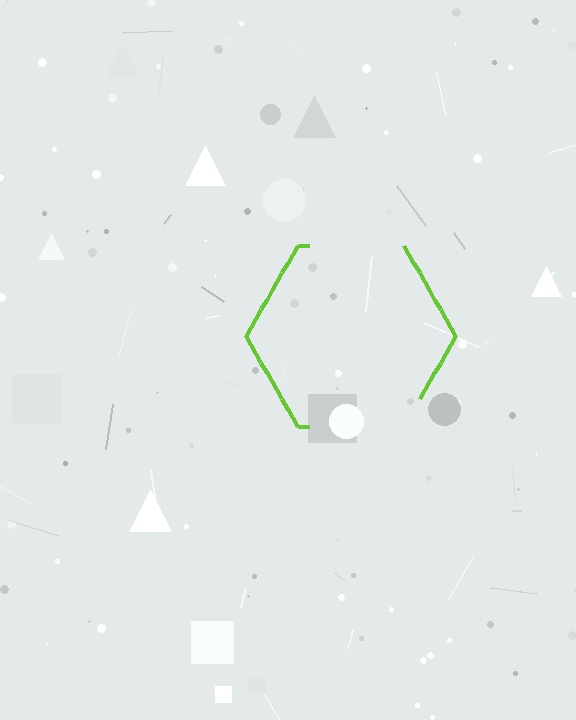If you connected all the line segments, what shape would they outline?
They would outline a hexagon.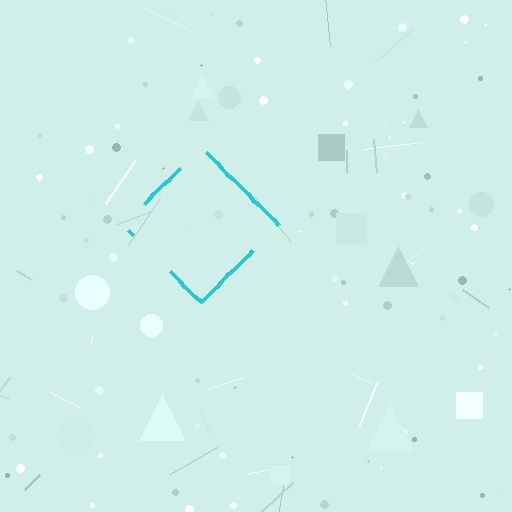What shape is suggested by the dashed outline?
The dashed outline suggests a diamond.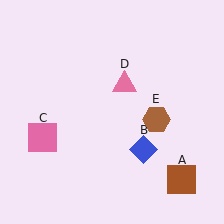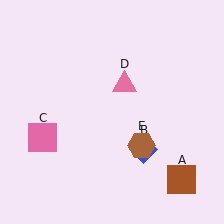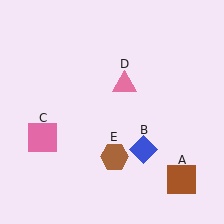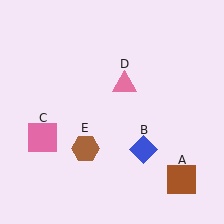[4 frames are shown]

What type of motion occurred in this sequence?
The brown hexagon (object E) rotated clockwise around the center of the scene.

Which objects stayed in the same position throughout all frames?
Brown square (object A) and blue diamond (object B) and pink square (object C) and pink triangle (object D) remained stationary.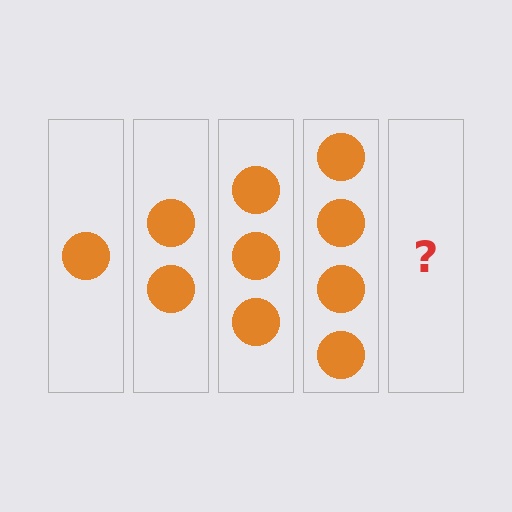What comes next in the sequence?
The next element should be 5 circles.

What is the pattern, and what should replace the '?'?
The pattern is that each step adds one more circle. The '?' should be 5 circles.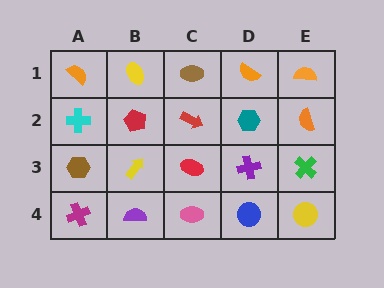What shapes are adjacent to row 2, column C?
A brown ellipse (row 1, column C), a red ellipse (row 3, column C), a red pentagon (row 2, column B), a teal hexagon (row 2, column D).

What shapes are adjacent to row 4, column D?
A purple cross (row 3, column D), a pink ellipse (row 4, column C), a yellow circle (row 4, column E).